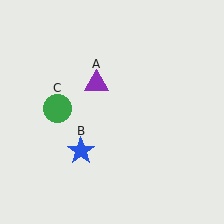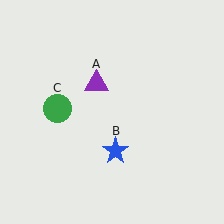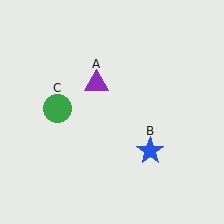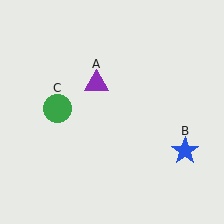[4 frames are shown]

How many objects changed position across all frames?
1 object changed position: blue star (object B).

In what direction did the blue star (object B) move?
The blue star (object B) moved right.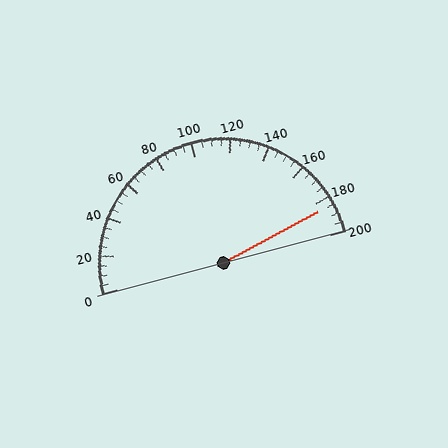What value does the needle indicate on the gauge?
The needle indicates approximately 185.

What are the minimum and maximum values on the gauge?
The gauge ranges from 0 to 200.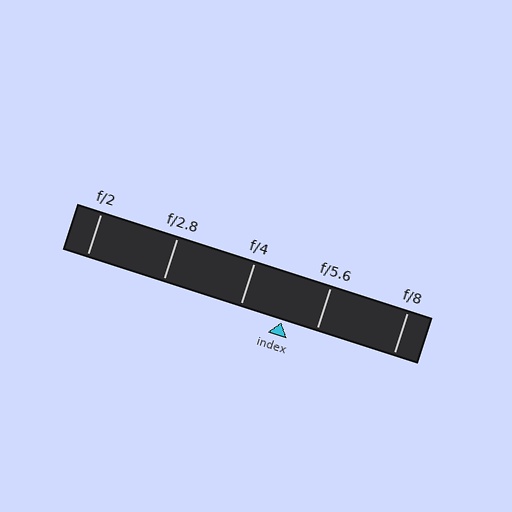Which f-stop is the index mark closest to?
The index mark is closest to f/5.6.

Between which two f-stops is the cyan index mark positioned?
The index mark is between f/4 and f/5.6.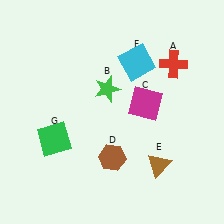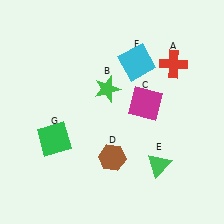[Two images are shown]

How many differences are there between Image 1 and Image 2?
There is 1 difference between the two images.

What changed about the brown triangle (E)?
In Image 1, E is brown. In Image 2, it changed to green.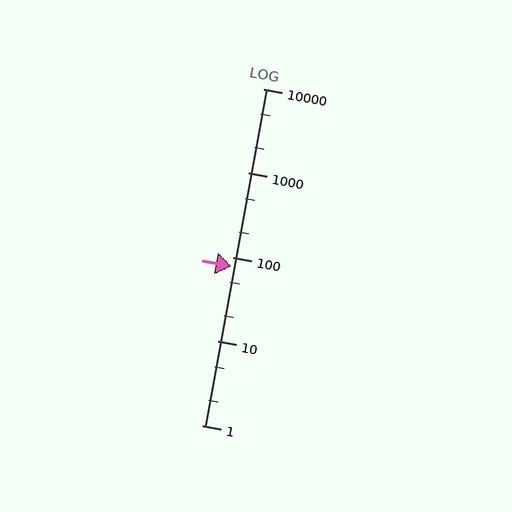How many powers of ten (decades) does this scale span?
The scale spans 4 decades, from 1 to 10000.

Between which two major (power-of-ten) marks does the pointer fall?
The pointer is between 10 and 100.